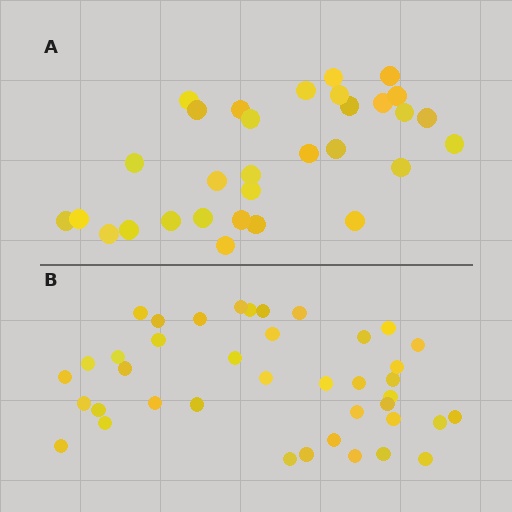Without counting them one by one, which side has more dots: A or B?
Region B (the bottom region) has more dots.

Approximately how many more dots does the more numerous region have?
Region B has roughly 8 or so more dots than region A.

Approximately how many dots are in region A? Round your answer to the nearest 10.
About 30 dots. (The exact count is 31, which rounds to 30.)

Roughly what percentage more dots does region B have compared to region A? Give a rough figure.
About 30% more.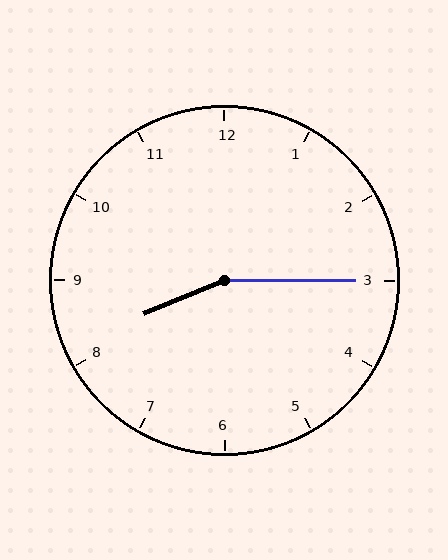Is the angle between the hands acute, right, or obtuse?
It is obtuse.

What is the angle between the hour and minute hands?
Approximately 158 degrees.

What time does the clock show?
8:15.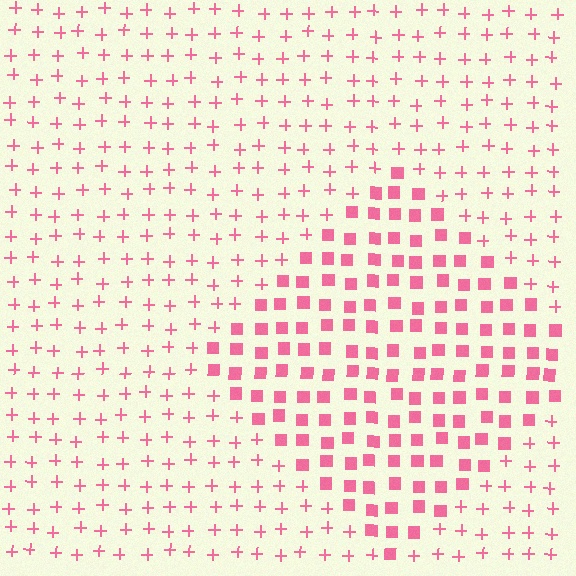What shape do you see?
I see a diamond.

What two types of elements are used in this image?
The image uses squares inside the diamond region and plus signs outside it.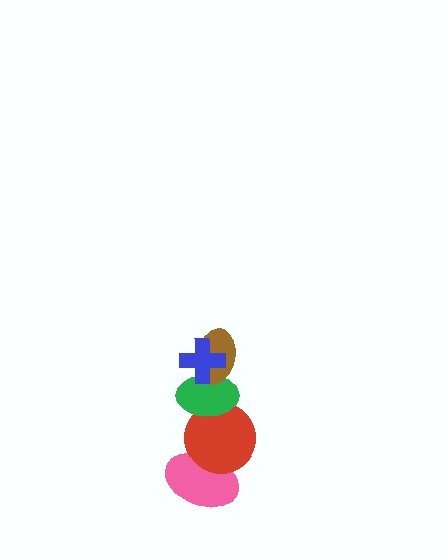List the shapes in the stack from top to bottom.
From top to bottom: the blue cross, the brown ellipse, the green ellipse, the red circle, the pink ellipse.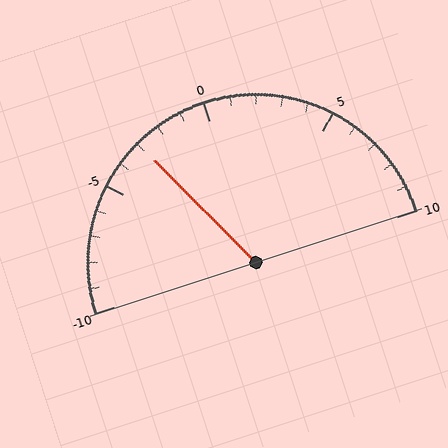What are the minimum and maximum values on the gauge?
The gauge ranges from -10 to 10.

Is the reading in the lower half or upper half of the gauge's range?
The reading is in the lower half of the range (-10 to 10).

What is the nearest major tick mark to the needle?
The nearest major tick mark is -5.